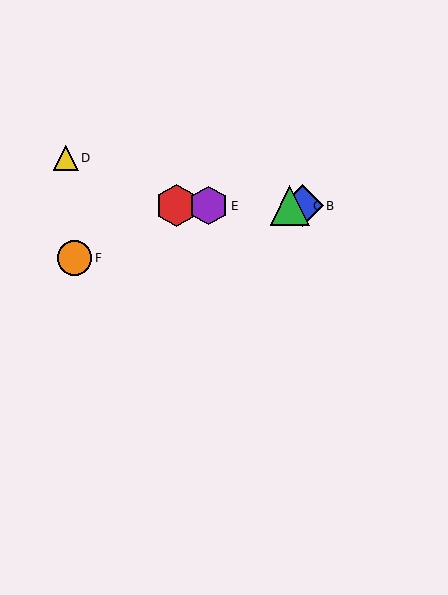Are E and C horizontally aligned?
Yes, both are at y≈206.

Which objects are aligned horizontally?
Objects A, B, C, E are aligned horizontally.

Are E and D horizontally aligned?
No, E is at y≈206 and D is at y≈158.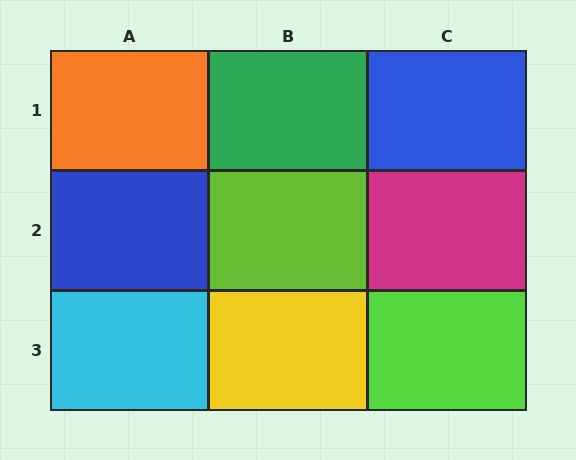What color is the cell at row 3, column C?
Lime.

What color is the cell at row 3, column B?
Yellow.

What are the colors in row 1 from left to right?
Orange, green, blue.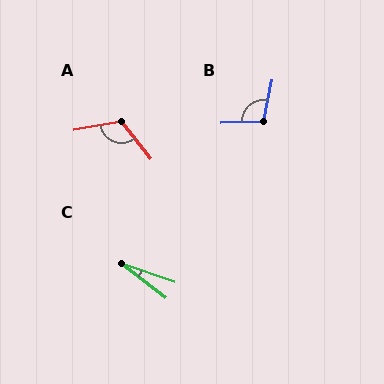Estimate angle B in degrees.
Approximately 103 degrees.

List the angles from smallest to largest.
C (19°), B (103°), A (118°).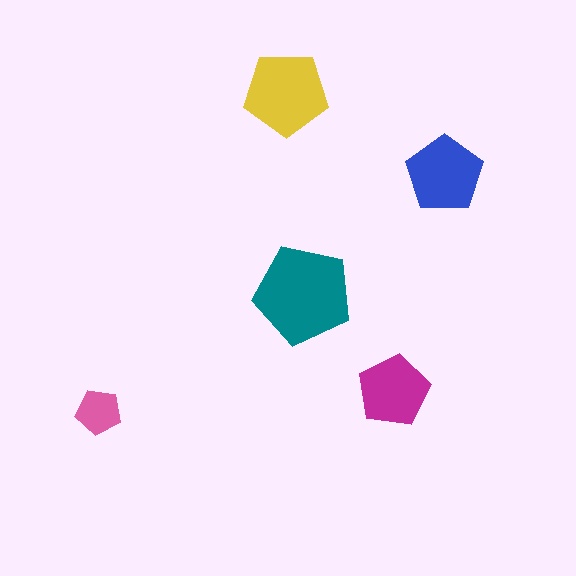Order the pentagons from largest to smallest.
the teal one, the yellow one, the blue one, the magenta one, the pink one.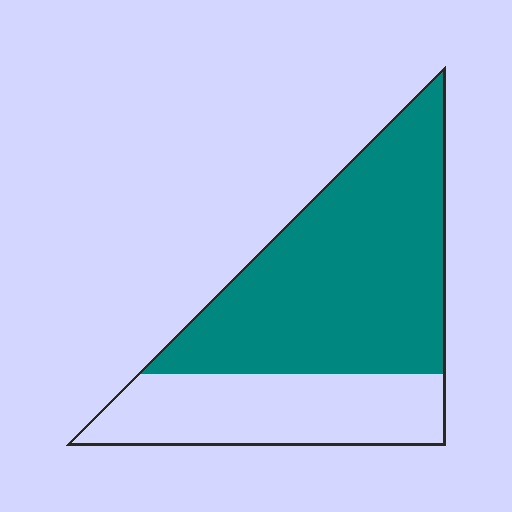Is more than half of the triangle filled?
Yes.